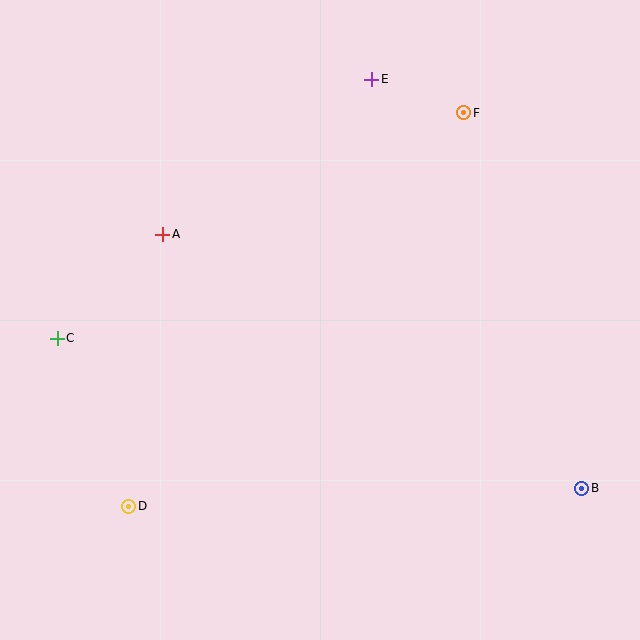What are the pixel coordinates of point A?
Point A is at (163, 234).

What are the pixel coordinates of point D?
Point D is at (129, 506).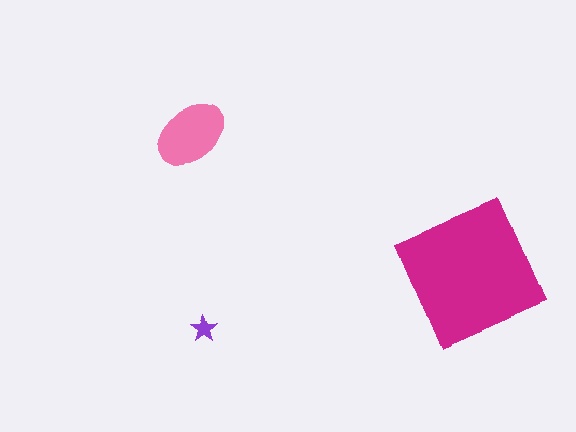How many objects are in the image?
There are 3 objects in the image.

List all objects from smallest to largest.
The purple star, the pink ellipse, the magenta square.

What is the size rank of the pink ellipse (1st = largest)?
2nd.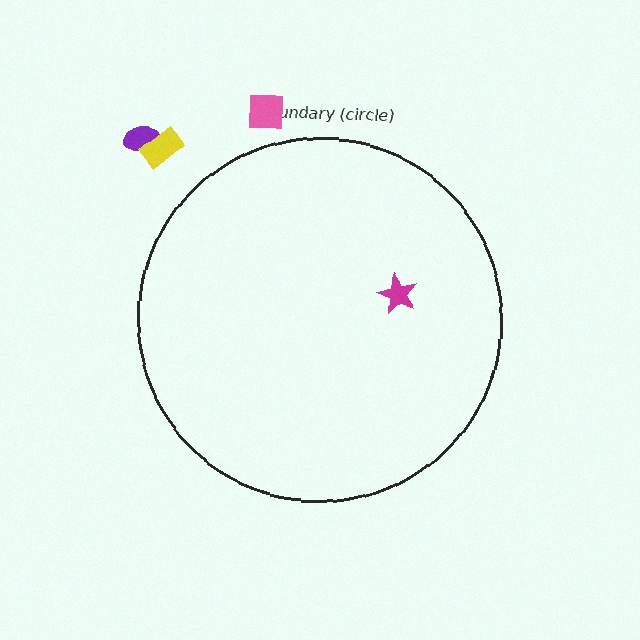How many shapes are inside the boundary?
1 inside, 3 outside.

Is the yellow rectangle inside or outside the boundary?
Outside.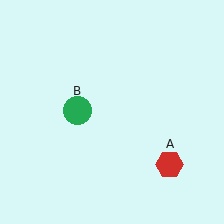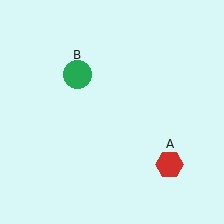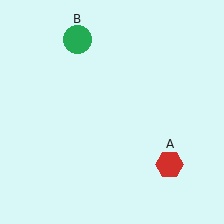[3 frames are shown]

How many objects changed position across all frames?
1 object changed position: green circle (object B).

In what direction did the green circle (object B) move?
The green circle (object B) moved up.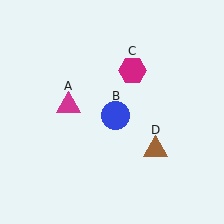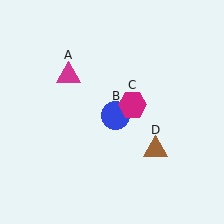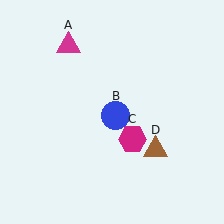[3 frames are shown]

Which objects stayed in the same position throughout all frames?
Blue circle (object B) and brown triangle (object D) remained stationary.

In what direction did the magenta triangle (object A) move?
The magenta triangle (object A) moved up.